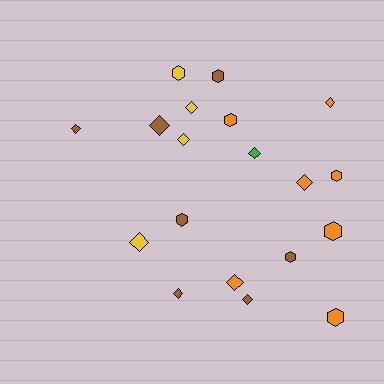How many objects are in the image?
There are 19 objects.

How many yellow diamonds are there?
There are 3 yellow diamonds.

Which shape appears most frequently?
Diamond, with 11 objects.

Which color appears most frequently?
Orange, with 7 objects.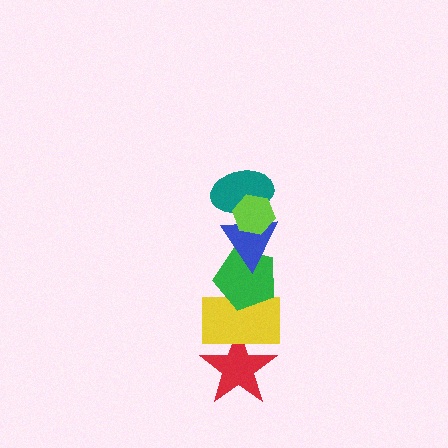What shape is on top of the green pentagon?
The blue triangle is on top of the green pentagon.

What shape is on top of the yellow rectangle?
The green pentagon is on top of the yellow rectangle.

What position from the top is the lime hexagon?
The lime hexagon is 1st from the top.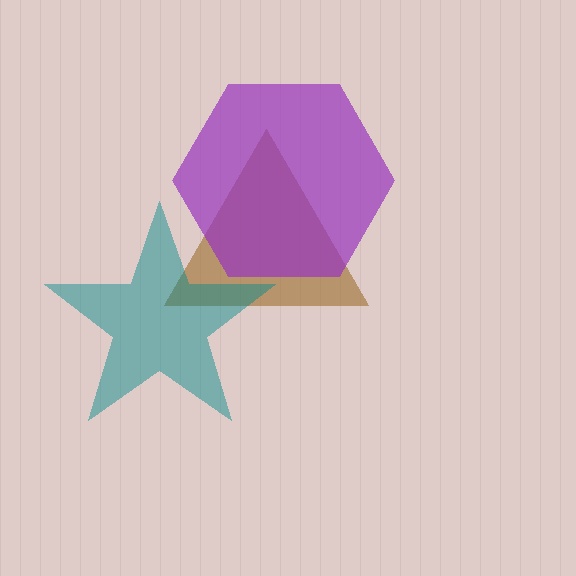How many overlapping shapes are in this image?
There are 3 overlapping shapes in the image.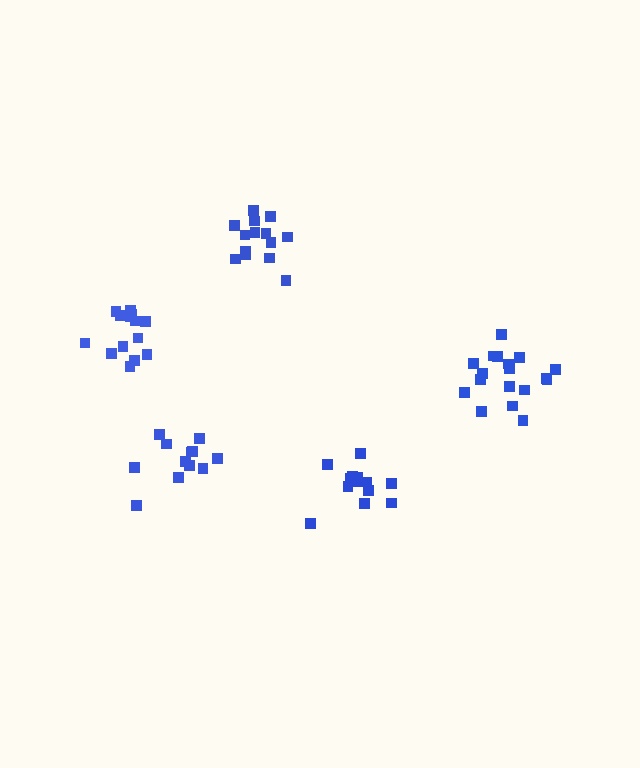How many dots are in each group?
Group 1: 18 dots, Group 2: 13 dots, Group 3: 14 dots, Group 4: 12 dots, Group 5: 14 dots (71 total).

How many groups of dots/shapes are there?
There are 5 groups.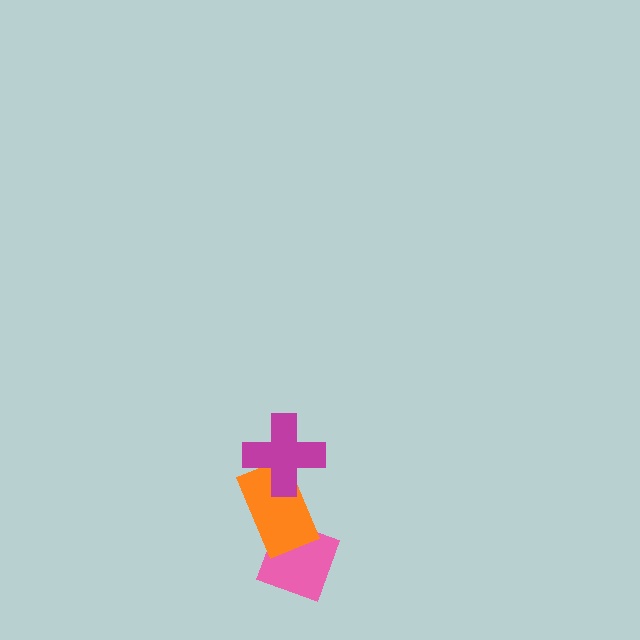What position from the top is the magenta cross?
The magenta cross is 1st from the top.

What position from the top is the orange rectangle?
The orange rectangle is 2nd from the top.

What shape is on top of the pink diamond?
The orange rectangle is on top of the pink diamond.